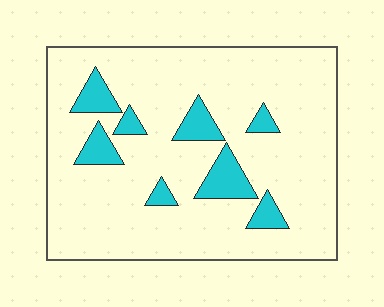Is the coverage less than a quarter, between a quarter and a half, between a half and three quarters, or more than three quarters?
Less than a quarter.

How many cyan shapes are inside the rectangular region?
8.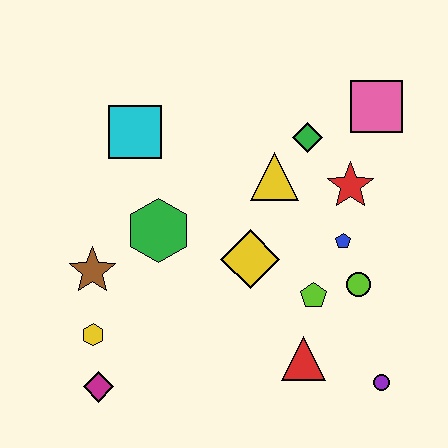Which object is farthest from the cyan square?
The purple circle is farthest from the cyan square.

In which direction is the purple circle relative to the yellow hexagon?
The purple circle is to the right of the yellow hexagon.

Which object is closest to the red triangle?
The lime pentagon is closest to the red triangle.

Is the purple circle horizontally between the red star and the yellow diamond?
No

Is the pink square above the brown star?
Yes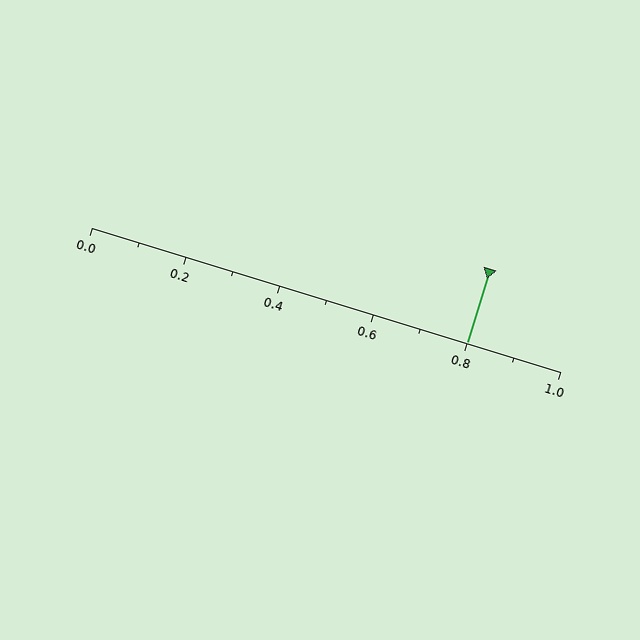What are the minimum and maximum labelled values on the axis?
The axis runs from 0.0 to 1.0.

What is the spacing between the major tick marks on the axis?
The major ticks are spaced 0.2 apart.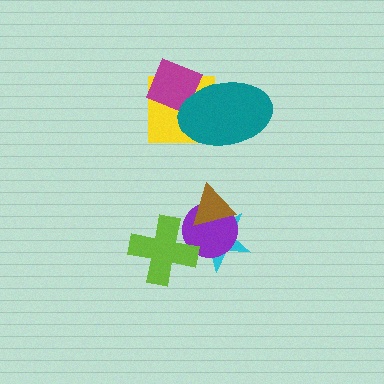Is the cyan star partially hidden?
Yes, it is partially covered by another shape.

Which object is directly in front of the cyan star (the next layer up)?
The purple circle is directly in front of the cyan star.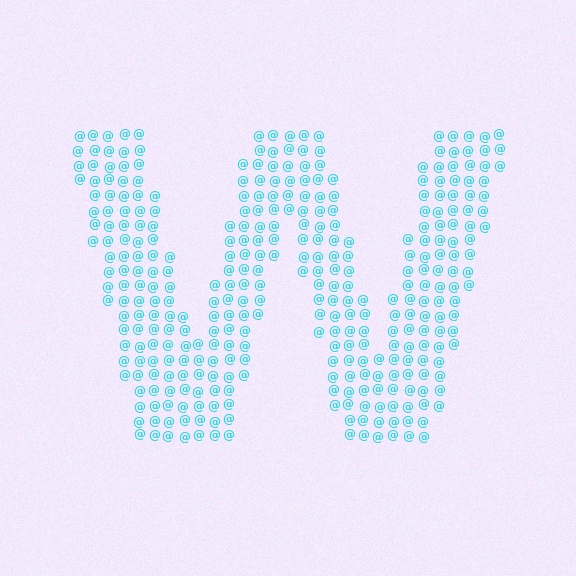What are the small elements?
The small elements are at signs.